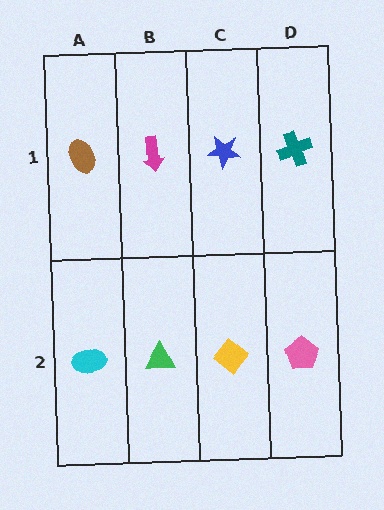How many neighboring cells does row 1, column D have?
2.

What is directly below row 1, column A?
A cyan ellipse.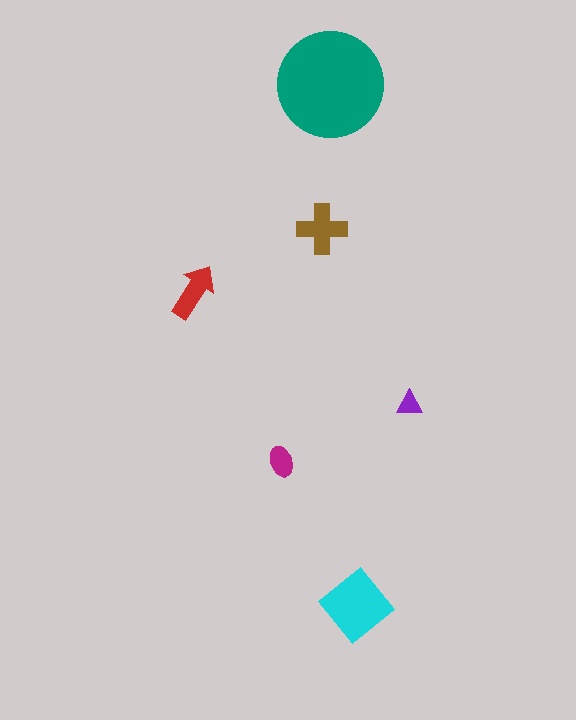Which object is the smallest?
The purple triangle.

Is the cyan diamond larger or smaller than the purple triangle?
Larger.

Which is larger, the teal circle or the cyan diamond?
The teal circle.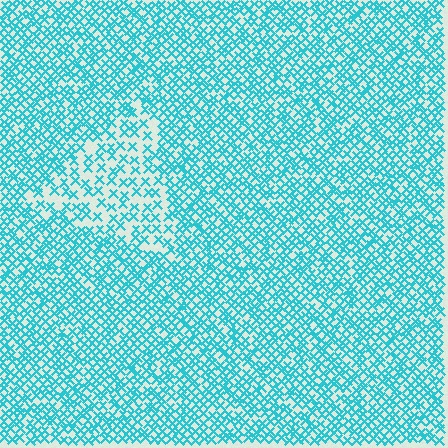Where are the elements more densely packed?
The elements are more densely packed outside the triangle boundary.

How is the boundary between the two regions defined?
The boundary is defined by a change in element density (approximately 2.0x ratio). All elements are the same color, size, and shape.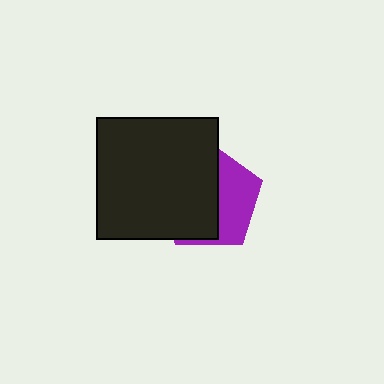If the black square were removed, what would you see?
You would see the complete purple pentagon.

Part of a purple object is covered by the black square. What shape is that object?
It is a pentagon.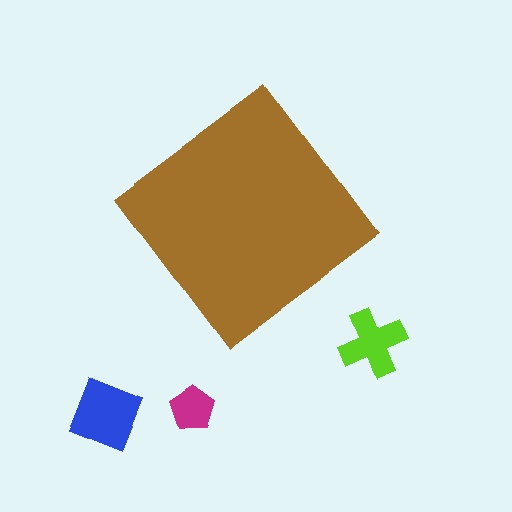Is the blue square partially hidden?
No, the blue square is fully visible.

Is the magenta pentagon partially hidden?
No, the magenta pentagon is fully visible.